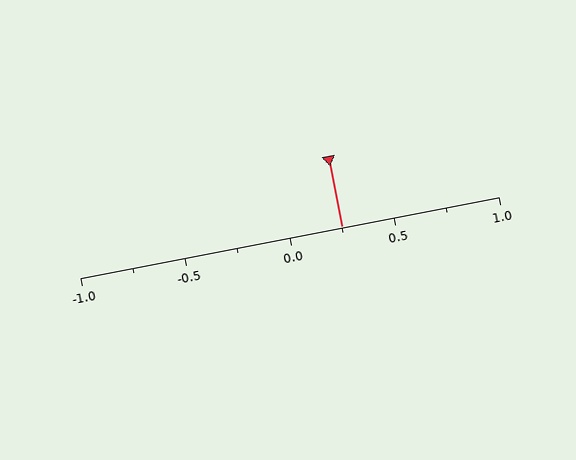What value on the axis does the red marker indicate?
The marker indicates approximately 0.25.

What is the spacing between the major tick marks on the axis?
The major ticks are spaced 0.5 apart.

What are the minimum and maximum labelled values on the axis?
The axis runs from -1.0 to 1.0.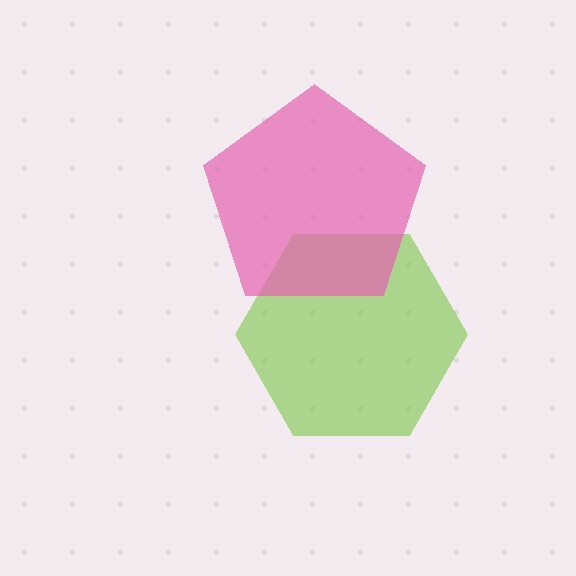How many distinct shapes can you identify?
There are 2 distinct shapes: a lime hexagon, a pink pentagon.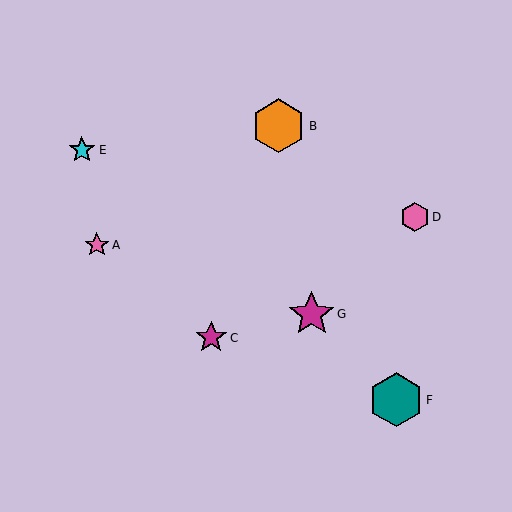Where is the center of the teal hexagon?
The center of the teal hexagon is at (396, 400).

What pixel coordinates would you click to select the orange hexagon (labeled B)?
Click at (279, 126) to select the orange hexagon B.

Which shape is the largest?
The teal hexagon (labeled F) is the largest.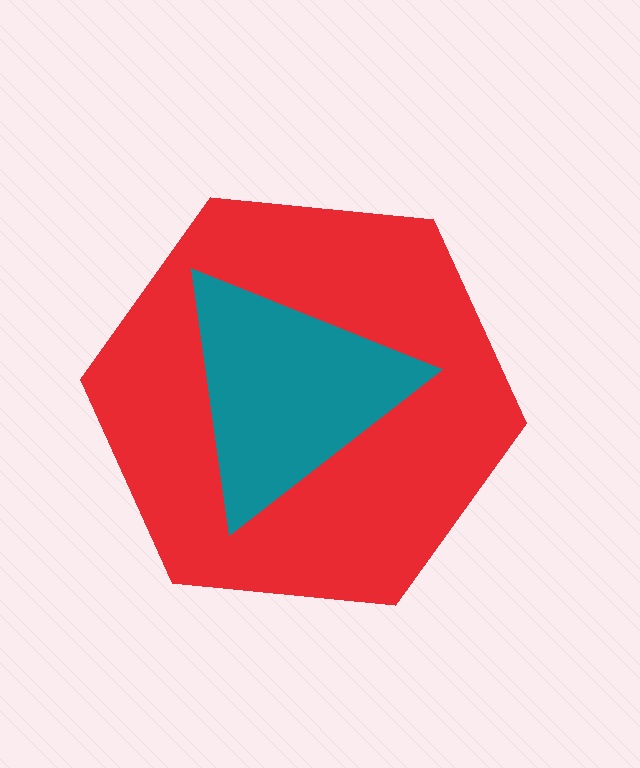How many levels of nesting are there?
2.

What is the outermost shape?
The red hexagon.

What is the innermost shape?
The teal triangle.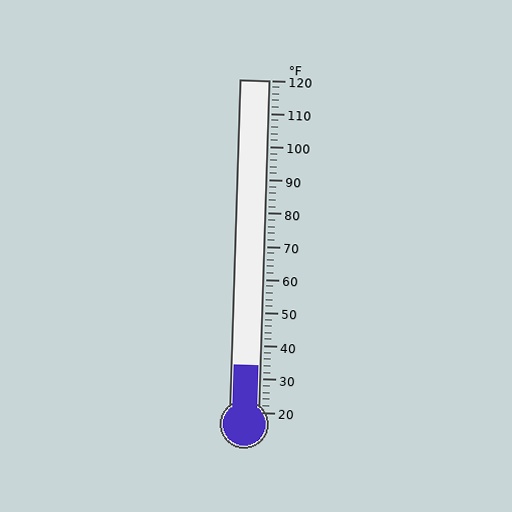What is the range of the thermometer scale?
The thermometer scale ranges from 20°F to 120°F.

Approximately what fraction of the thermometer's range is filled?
The thermometer is filled to approximately 15% of its range.